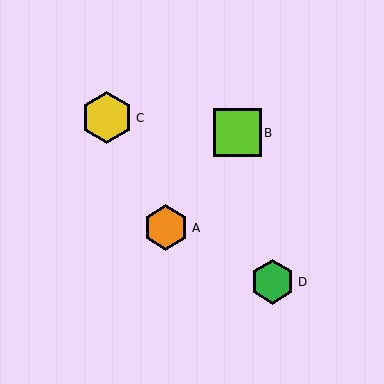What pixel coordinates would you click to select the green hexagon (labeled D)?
Click at (272, 282) to select the green hexagon D.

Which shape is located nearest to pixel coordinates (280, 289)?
The green hexagon (labeled D) at (272, 282) is nearest to that location.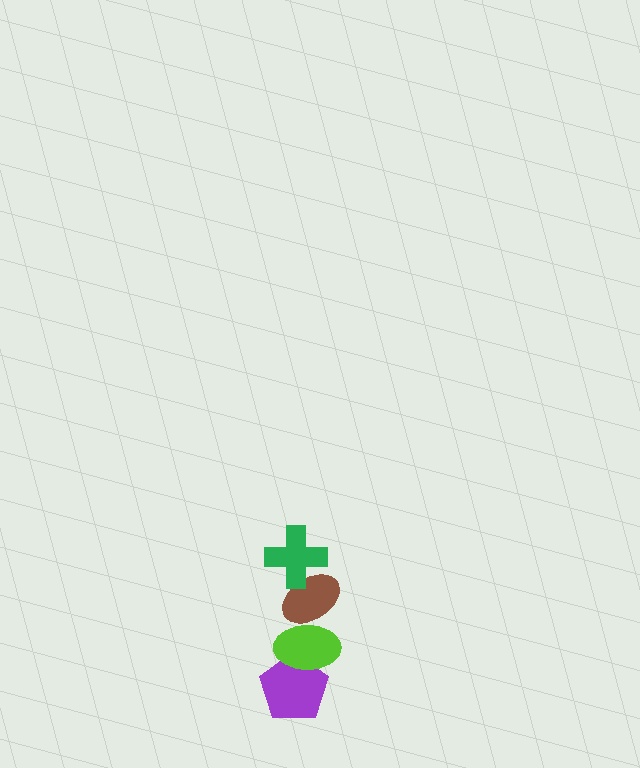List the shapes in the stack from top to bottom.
From top to bottom: the green cross, the brown ellipse, the lime ellipse, the purple pentagon.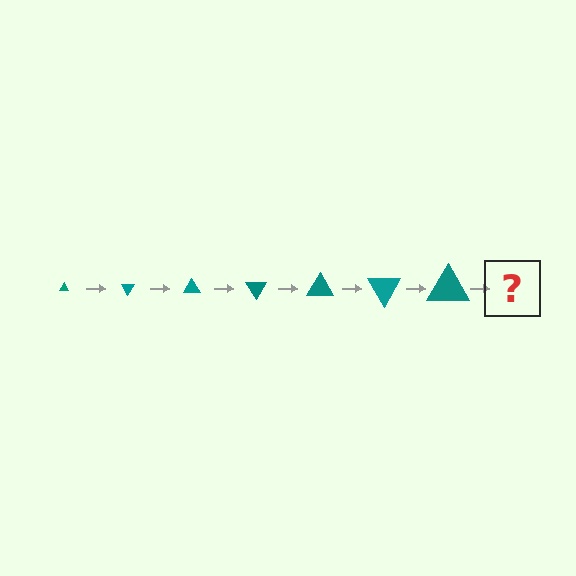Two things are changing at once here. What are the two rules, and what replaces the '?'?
The two rules are that the triangle grows larger each step and it rotates 60 degrees each step. The '?' should be a triangle, larger than the previous one and rotated 420 degrees from the start.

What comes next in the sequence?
The next element should be a triangle, larger than the previous one and rotated 420 degrees from the start.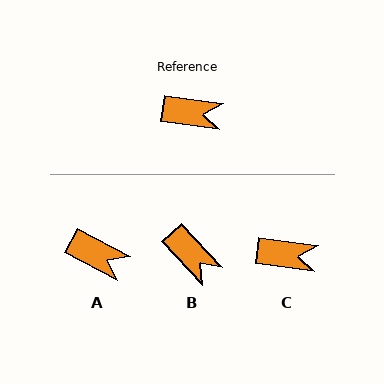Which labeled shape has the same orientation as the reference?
C.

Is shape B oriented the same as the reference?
No, it is off by about 39 degrees.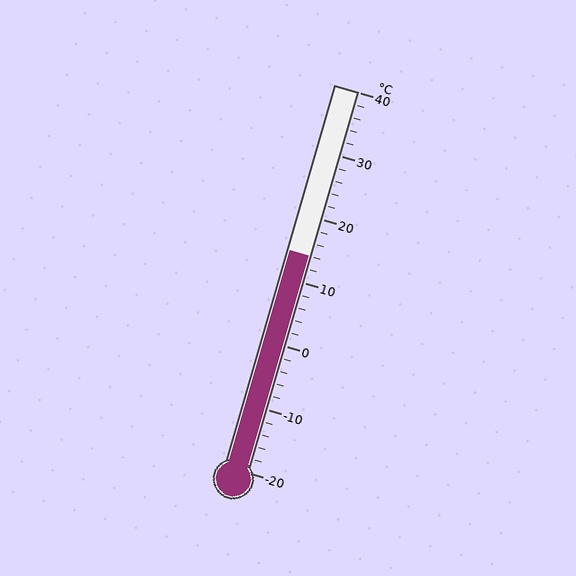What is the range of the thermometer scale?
The thermometer scale ranges from -20°C to 40°C.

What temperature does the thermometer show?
The thermometer shows approximately 14°C.